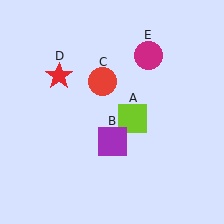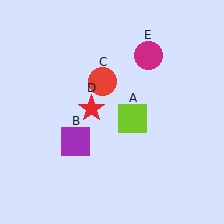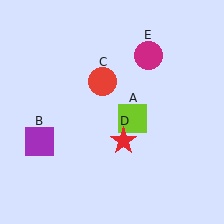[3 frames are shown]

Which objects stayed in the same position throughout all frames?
Lime square (object A) and red circle (object C) and magenta circle (object E) remained stationary.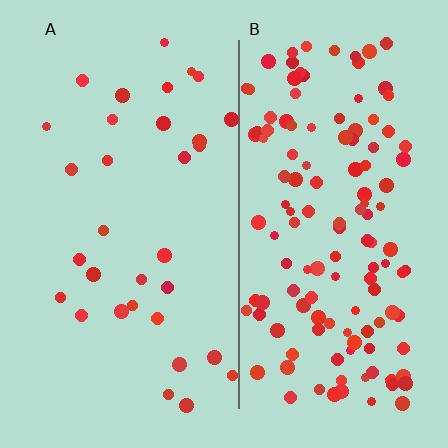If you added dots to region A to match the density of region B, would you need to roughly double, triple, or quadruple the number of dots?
Approximately quadruple.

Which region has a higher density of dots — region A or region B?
B (the right).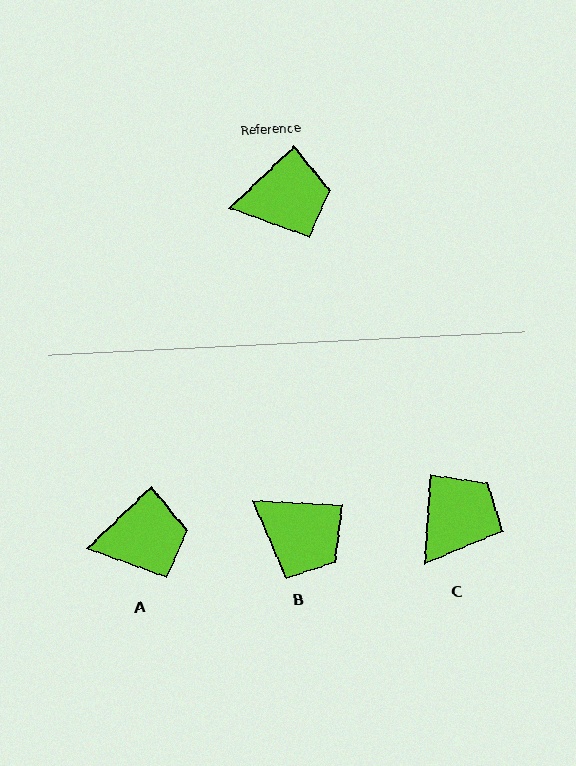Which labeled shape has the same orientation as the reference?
A.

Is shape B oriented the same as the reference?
No, it is off by about 47 degrees.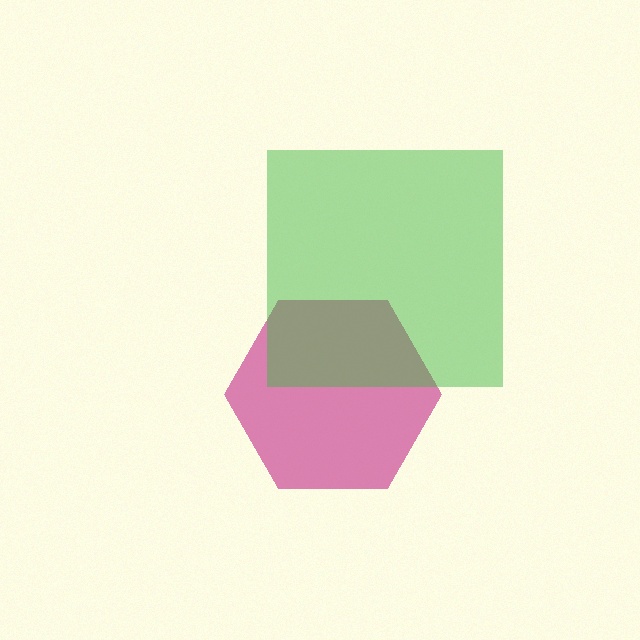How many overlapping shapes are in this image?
There are 2 overlapping shapes in the image.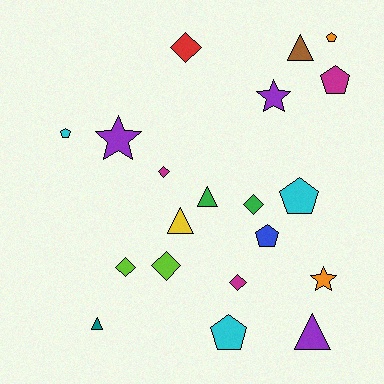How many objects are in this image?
There are 20 objects.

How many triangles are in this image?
There are 5 triangles.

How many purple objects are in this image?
There are 3 purple objects.